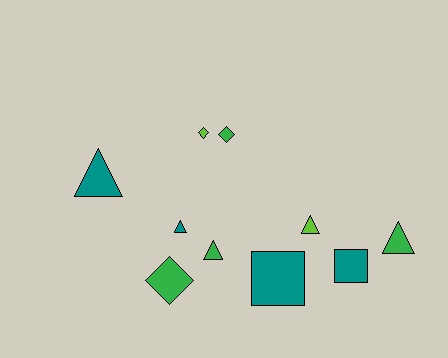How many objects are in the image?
There are 10 objects.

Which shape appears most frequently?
Triangle, with 5 objects.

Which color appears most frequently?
Green, with 4 objects.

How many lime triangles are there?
There is 1 lime triangle.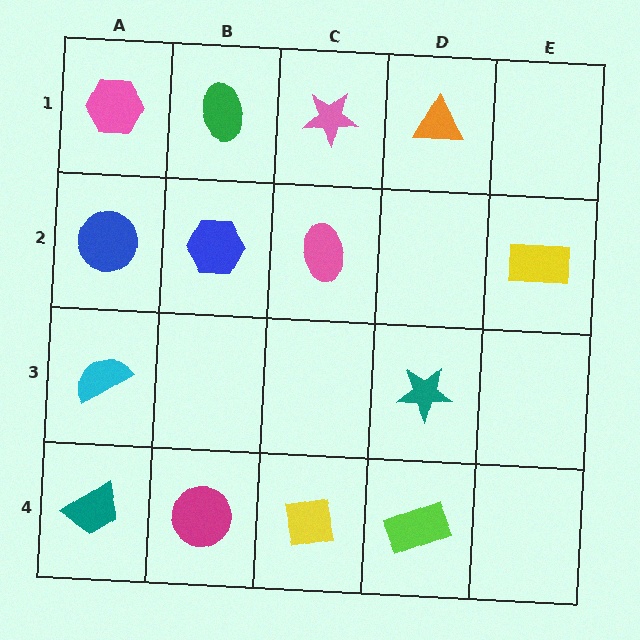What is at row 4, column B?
A magenta circle.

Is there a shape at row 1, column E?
No, that cell is empty.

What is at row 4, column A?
A teal trapezoid.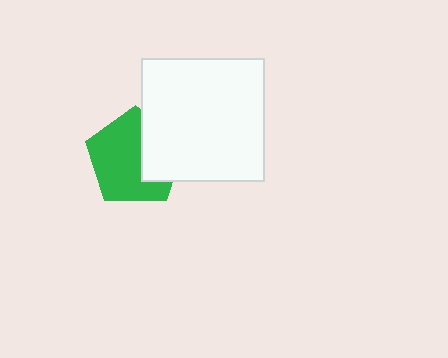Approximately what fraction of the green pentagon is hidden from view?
Roughly 33% of the green pentagon is hidden behind the white square.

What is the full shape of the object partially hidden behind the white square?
The partially hidden object is a green pentagon.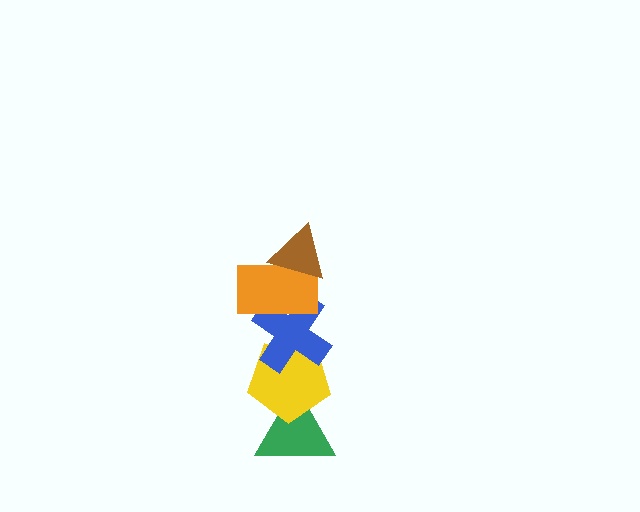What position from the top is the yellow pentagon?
The yellow pentagon is 4th from the top.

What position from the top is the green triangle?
The green triangle is 5th from the top.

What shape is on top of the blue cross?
The orange rectangle is on top of the blue cross.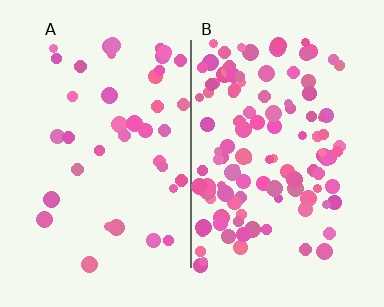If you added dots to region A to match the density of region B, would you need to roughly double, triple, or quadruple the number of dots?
Approximately triple.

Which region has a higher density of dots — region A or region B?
B (the right).